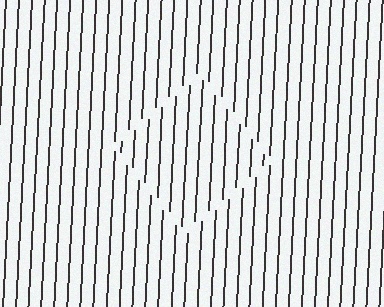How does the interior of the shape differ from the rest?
The interior of the shape contains the same grating, shifted by half a period — the contour is defined by the phase discontinuity where line-ends from the inner and outer gratings abut.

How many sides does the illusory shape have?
4 sides — the line-ends trace a square.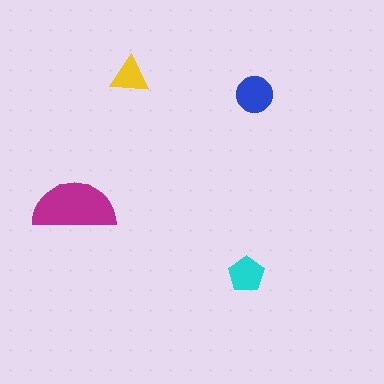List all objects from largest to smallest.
The magenta semicircle, the blue circle, the cyan pentagon, the yellow triangle.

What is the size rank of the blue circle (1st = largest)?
2nd.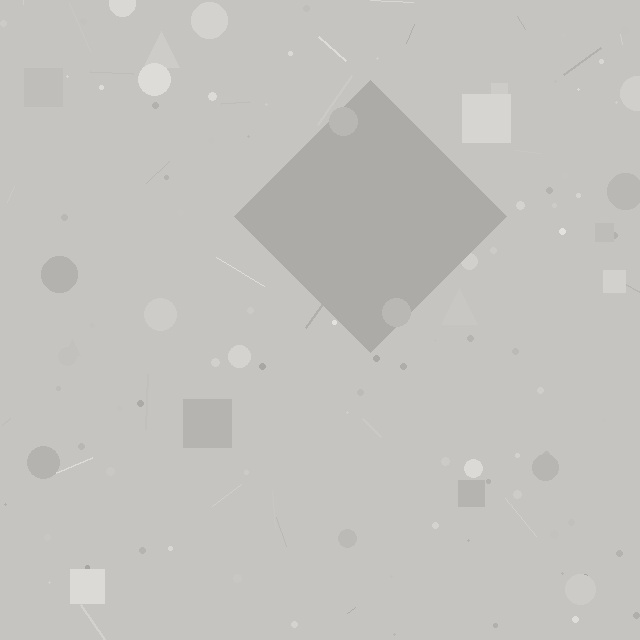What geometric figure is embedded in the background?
A diamond is embedded in the background.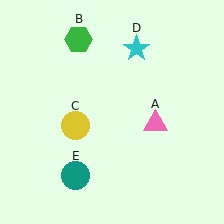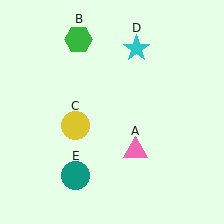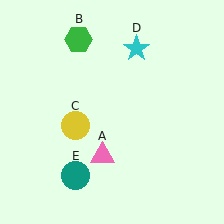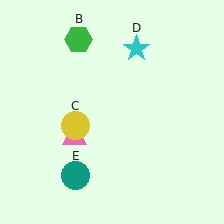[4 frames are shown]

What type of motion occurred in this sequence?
The pink triangle (object A) rotated clockwise around the center of the scene.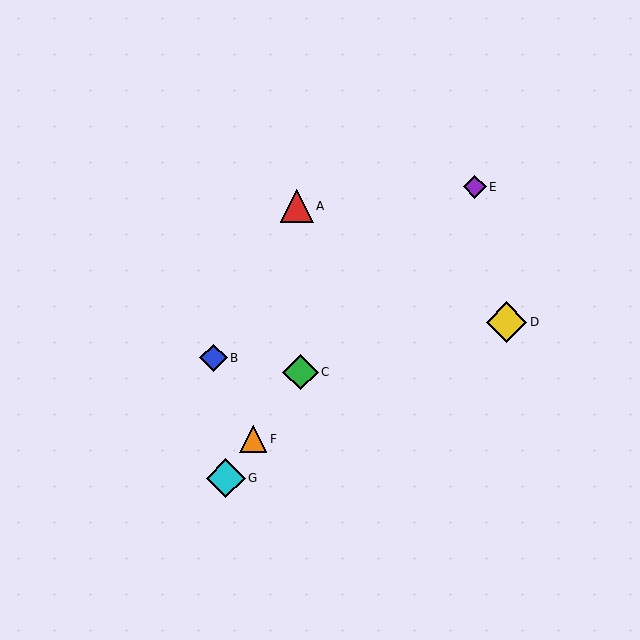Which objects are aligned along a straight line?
Objects C, F, G are aligned along a straight line.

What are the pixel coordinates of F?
Object F is at (253, 439).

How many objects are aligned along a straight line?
3 objects (C, F, G) are aligned along a straight line.